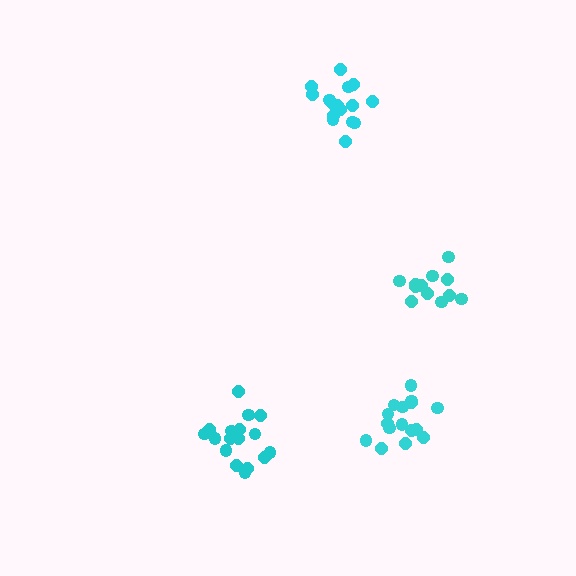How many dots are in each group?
Group 1: 17 dots, Group 2: 12 dots, Group 3: 17 dots, Group 4: 16 dots (62 total).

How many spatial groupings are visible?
There are 4 spatial groupings.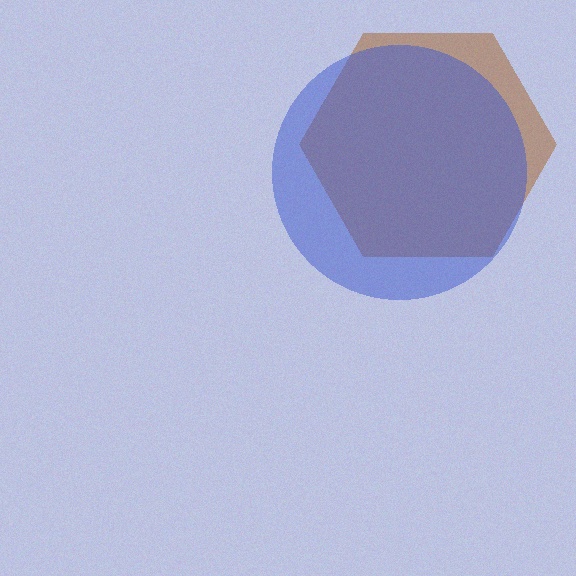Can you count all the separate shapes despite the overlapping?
Yes, there are 2 separate shapes.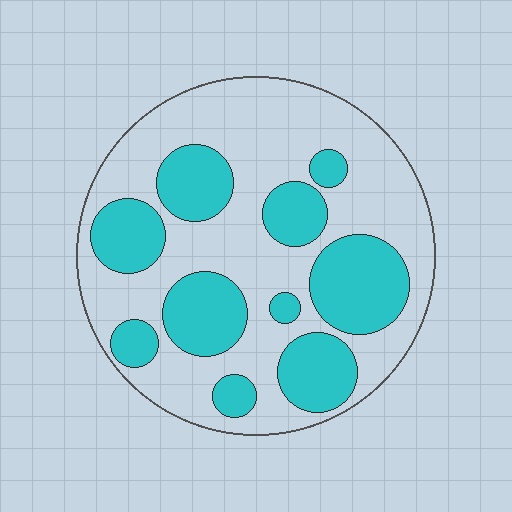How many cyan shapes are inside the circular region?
10.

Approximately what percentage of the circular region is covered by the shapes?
Approximately 35%.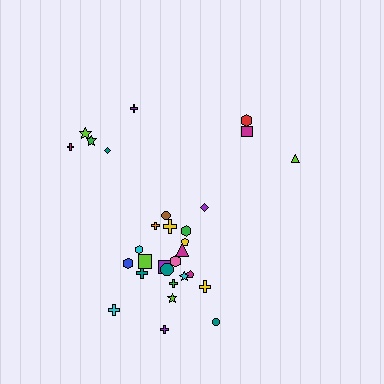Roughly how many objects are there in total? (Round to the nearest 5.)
Roughly 30 objects in total.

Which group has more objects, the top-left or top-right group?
The top-left group.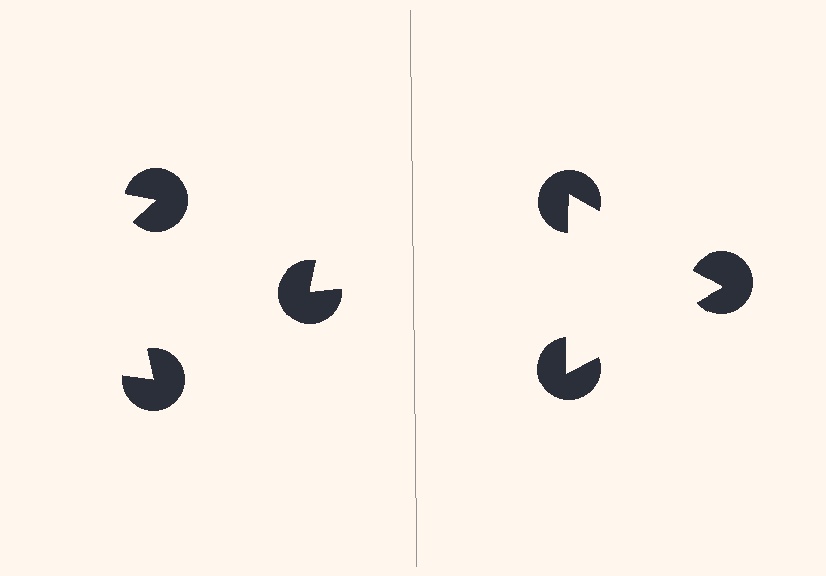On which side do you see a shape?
An illusory triangle appears on the right side. On the left side the wedge cuts are rotated, so no coherent shape forms.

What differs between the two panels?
The pac-man discs are positioned identically on both sides; only the wedge orientations differ. On the right they align to a triangle; on the left they are misaligned.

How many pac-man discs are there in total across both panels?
6 — 3 on each side.